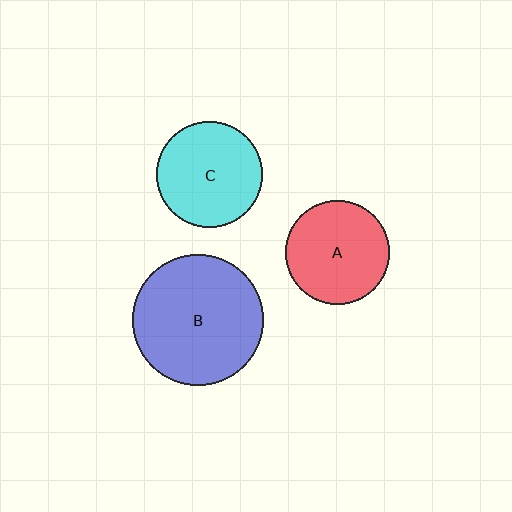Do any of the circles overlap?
No, none of the circles overlap.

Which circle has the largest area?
Circle B (blue).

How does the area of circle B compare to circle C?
Approximately 1.5 times.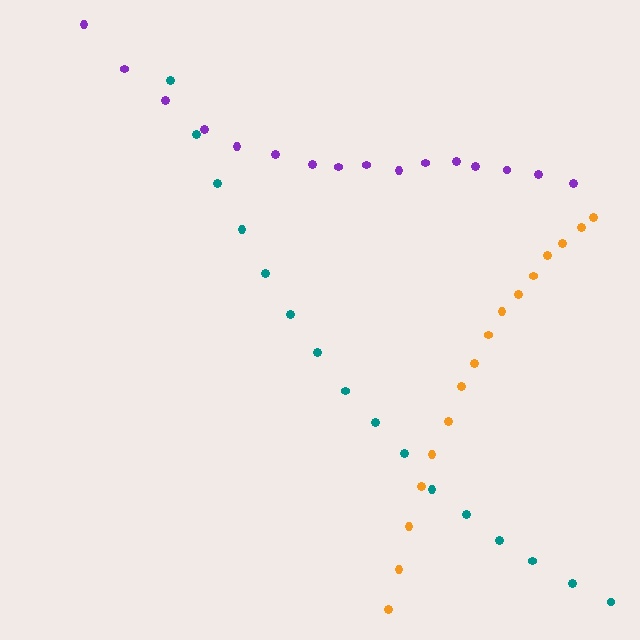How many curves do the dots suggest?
There are 3 distinct paths.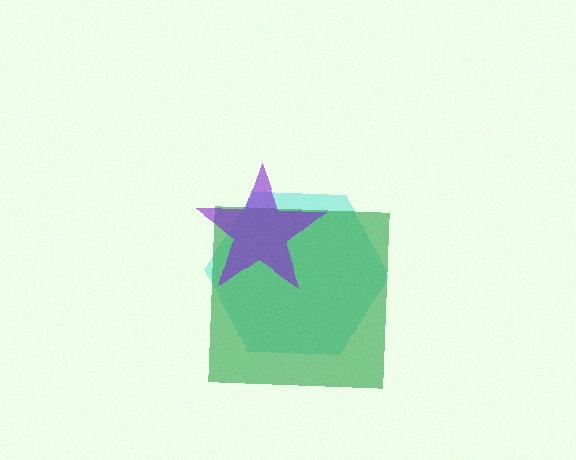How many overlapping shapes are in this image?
There are 3 overlapping shapes in the image.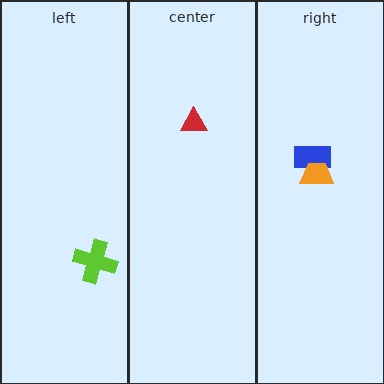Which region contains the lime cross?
The left region.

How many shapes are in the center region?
1.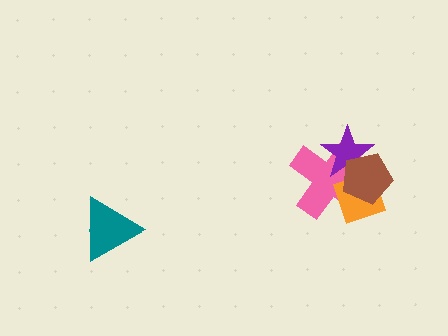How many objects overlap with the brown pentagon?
3 objects overlap with the brown pentagon.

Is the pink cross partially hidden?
Yes, it is partially covered by another shape.